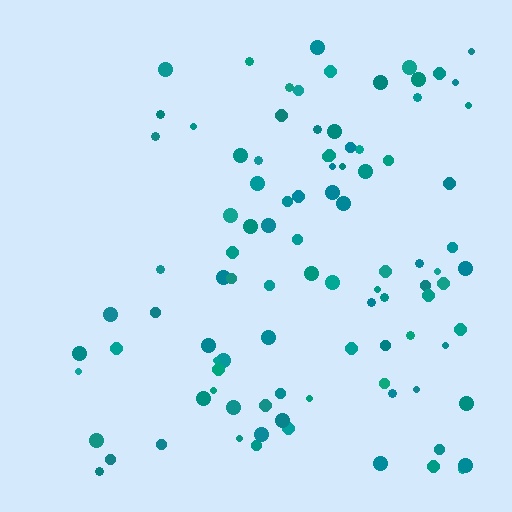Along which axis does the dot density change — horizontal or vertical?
Horizontal.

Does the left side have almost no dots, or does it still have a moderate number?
Still a moderate number, just noticeably fewer than the right.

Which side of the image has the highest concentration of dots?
The right.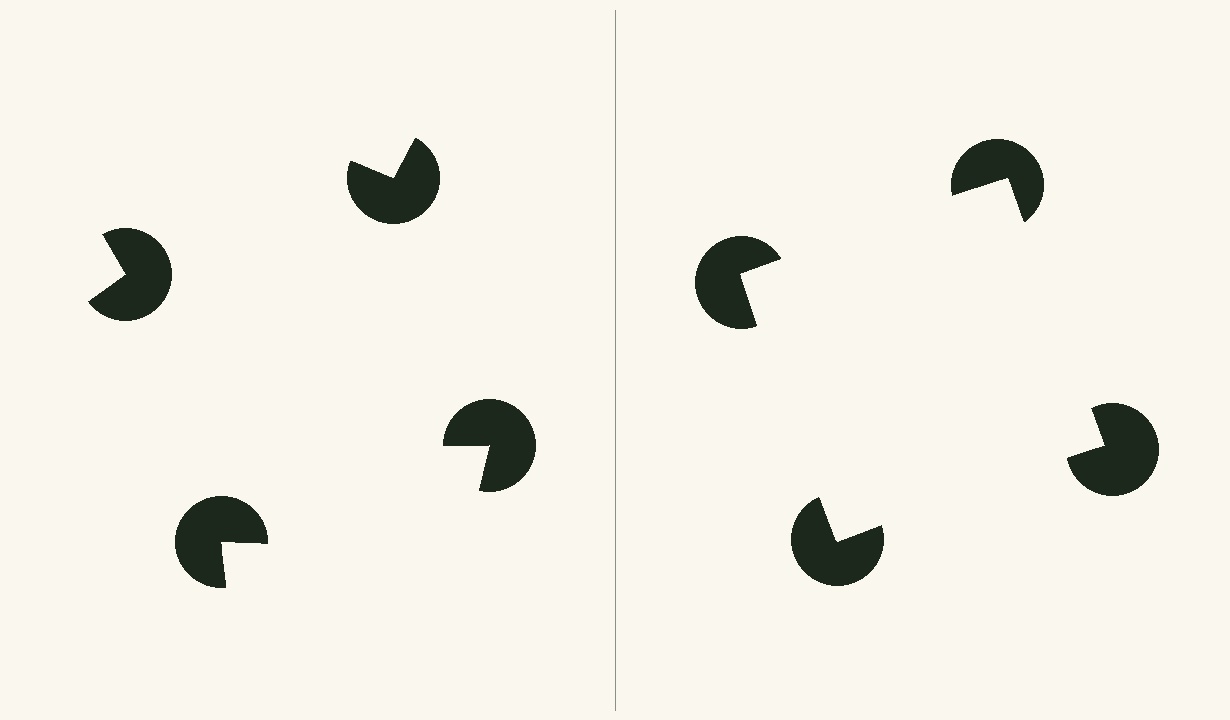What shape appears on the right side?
An illusory square.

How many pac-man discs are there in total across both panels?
8 — 4 on each side.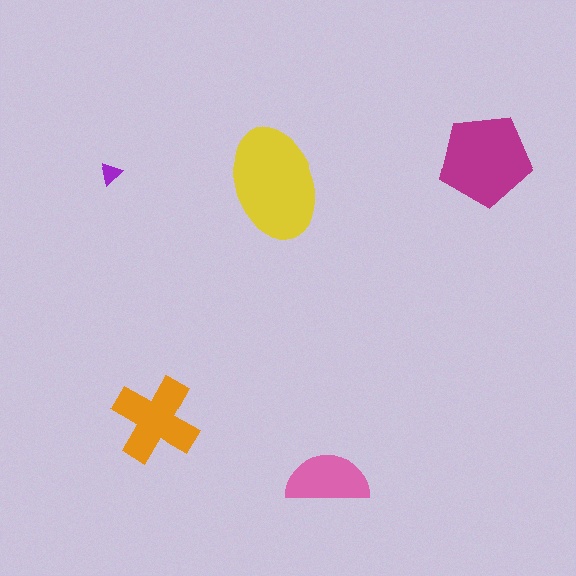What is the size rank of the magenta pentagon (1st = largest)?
2nd.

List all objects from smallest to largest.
The purple triangle, the pink semicircle, the orange cross, the magenta pentagon, the yellow ellipse.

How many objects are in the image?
There are 5 objects in the image.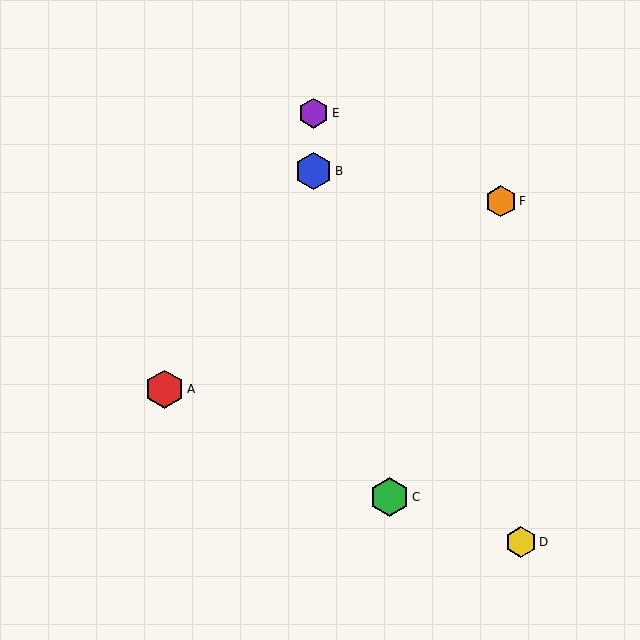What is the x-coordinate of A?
Object A is at x≈164.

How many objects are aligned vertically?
2 objects (B, E) are aligned vertically.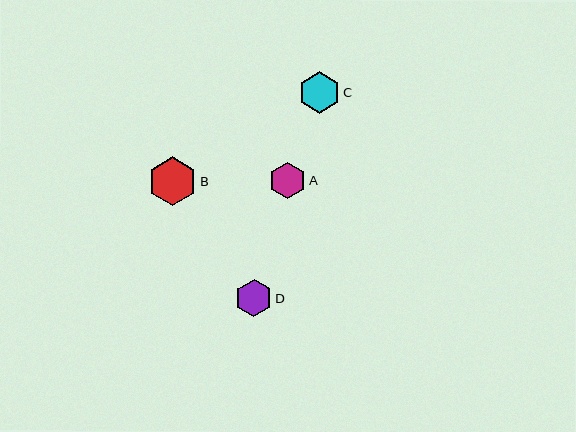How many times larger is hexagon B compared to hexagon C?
Hexagon B is approximately 1.2 times the size of hexagon C.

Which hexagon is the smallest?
Hexagon A is the smallest with a size of approximately 36 pixels.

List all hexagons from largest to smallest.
From largest to smallest: B, C, D, A.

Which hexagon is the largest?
Hexagon B is the largest with a size of approximately 48 pixels.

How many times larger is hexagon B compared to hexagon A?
Hexagon B is approximately 1.3 times the size of hexagon A.